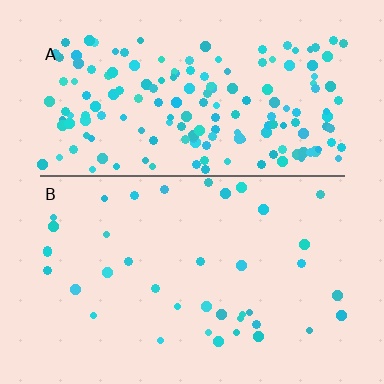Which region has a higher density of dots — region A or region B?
A (the top).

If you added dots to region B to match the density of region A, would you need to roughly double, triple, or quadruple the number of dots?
Approximately quadruple.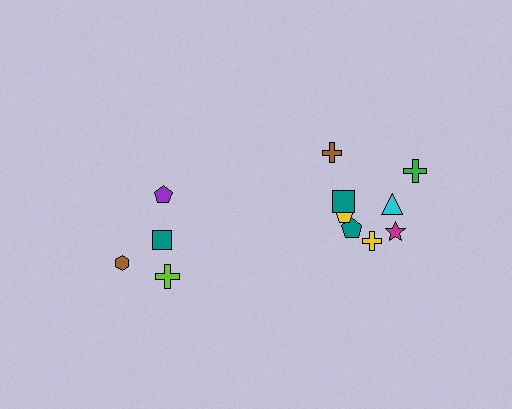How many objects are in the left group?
There are 4 objects.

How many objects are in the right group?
There are 8 objects.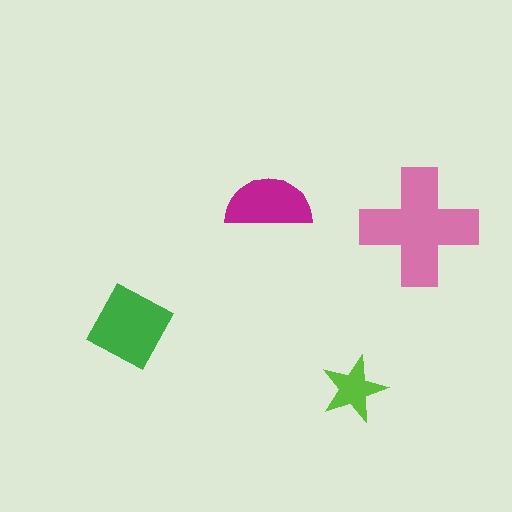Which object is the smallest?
The lime star.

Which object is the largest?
The pink cross.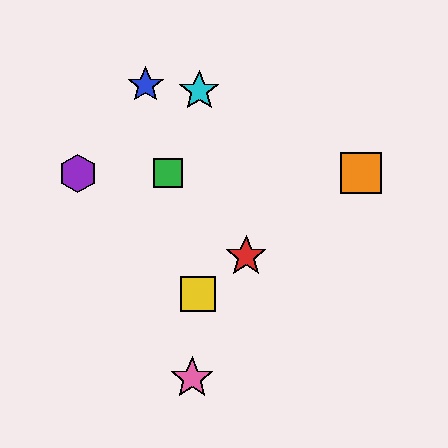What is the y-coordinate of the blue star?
The blue star is at y≈85.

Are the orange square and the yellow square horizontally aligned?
No, the orange square is at y≈173 and the yellow square is at y≈294.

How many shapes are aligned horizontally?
3 shapes (the green square, the purple hexagon, the orange square) are aligned horizontally.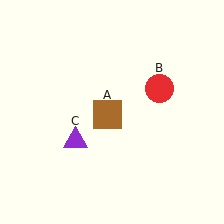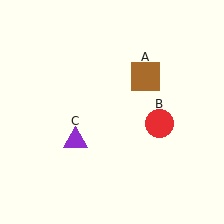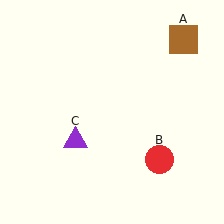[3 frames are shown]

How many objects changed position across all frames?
2 objects changed position: brown square (object A), red circle (object B).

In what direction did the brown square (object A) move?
The brown square (object A) moved up and to the right.